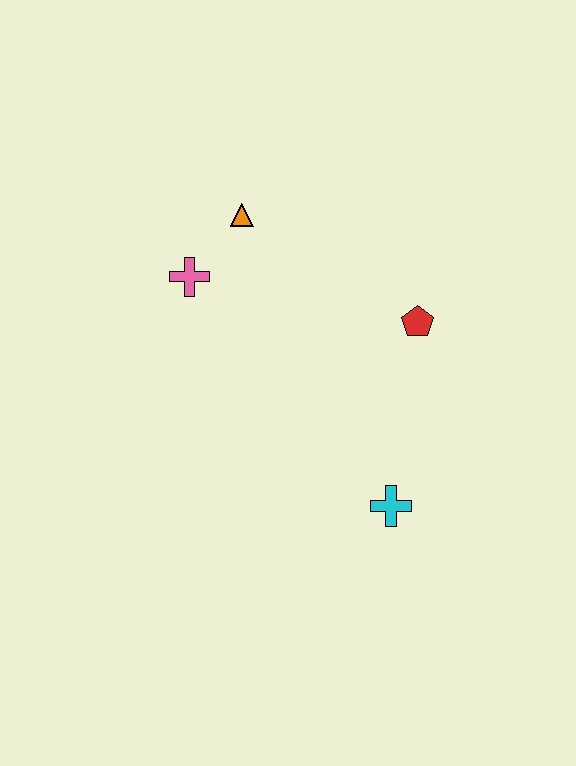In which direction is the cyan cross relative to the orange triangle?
The cyan cross is below the orange triangle.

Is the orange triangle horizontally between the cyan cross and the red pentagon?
No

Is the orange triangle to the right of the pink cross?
Yes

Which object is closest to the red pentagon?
The cyan cross is closest to the red pentagon.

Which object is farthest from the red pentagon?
The pink cross is farthest from the red pentagon.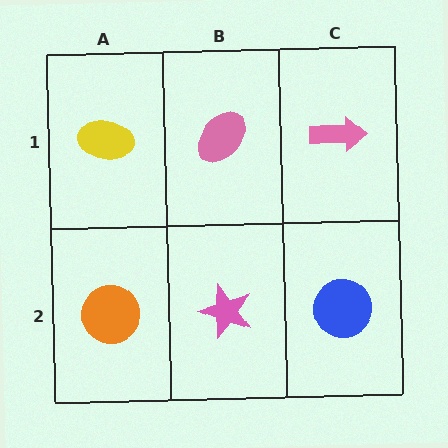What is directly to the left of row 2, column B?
An orange circle.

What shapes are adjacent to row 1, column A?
An orange circle (row 2, column A), a pink ellipse (row 1, column B).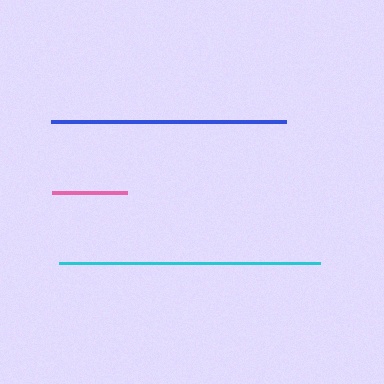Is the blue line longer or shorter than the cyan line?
The cyan line is longer than the blue line.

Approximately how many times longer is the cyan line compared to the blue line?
The cyan line is approximately 1.1 times the length of the blue line.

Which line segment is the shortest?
The pink line is the shortest at approximately 75 pixels.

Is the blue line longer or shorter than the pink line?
The blue line is longer than the pink line.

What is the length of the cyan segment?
The cyan segment is approximately 261 pixels long.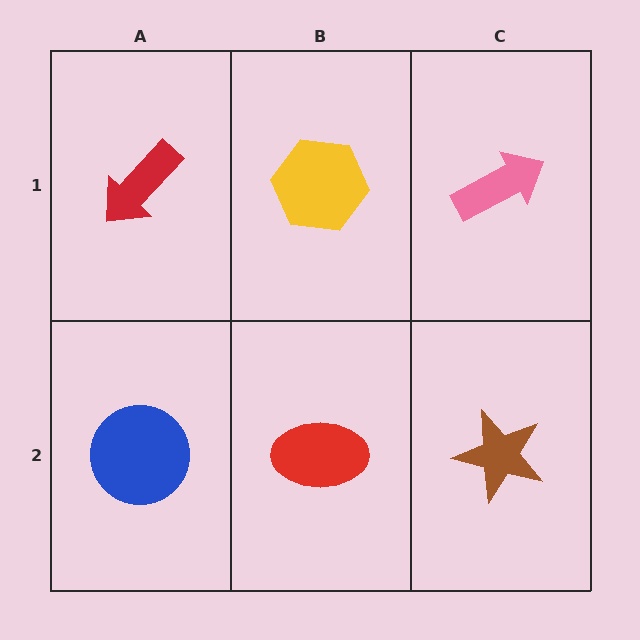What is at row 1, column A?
A red arrow.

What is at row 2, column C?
A brown star.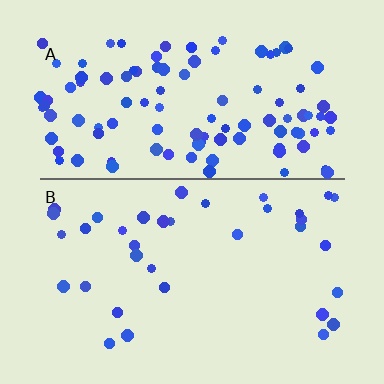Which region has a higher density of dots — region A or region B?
A (the top).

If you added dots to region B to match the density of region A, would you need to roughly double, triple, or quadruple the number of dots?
Approximately triple.